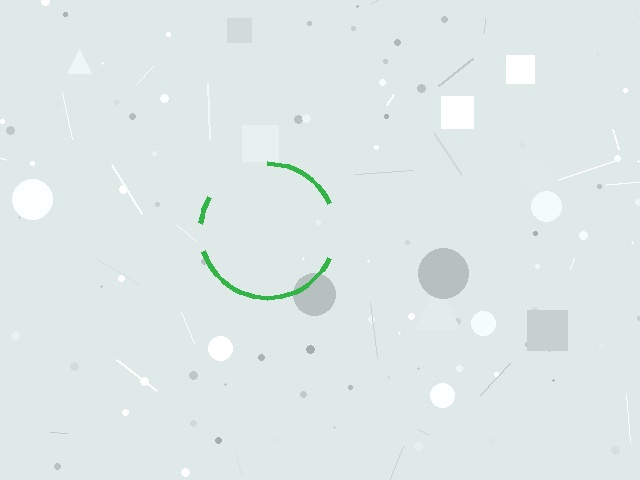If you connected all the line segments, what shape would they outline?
They would outline a circle.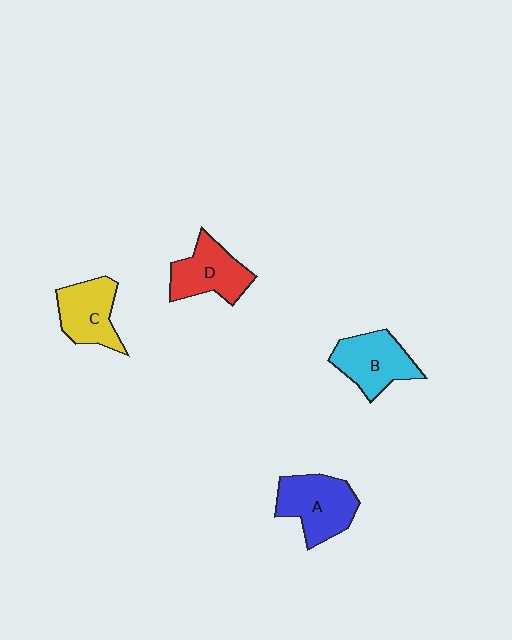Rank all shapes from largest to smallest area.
From largest to smallest: A (blue), B (cyan), D (red), C (yellow).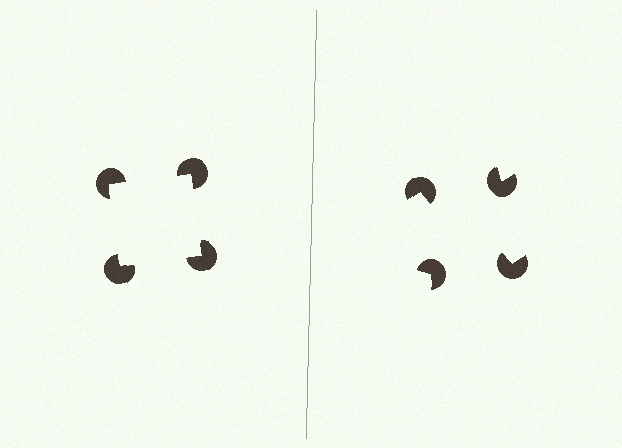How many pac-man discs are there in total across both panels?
8 — 4 on each side.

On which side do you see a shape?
An illusory square appears on the left side. On the right side the wedge cuts are rotated, so no coherent shape forms.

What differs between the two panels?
The pac-man discs are positioned identically on both sides; only the wedge orientations differ. On the left they align to a square; on the right they are misaligned.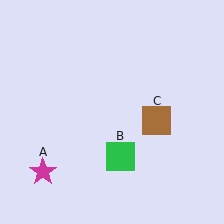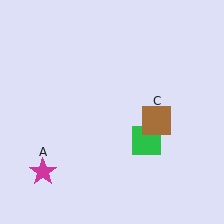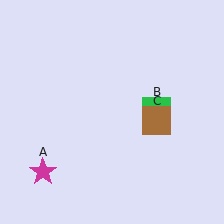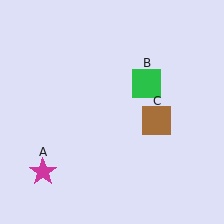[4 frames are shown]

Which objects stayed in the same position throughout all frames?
Magenta star (object A) and brown square (object C) remained stationary.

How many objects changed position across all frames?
1 object changed position: green square (object B).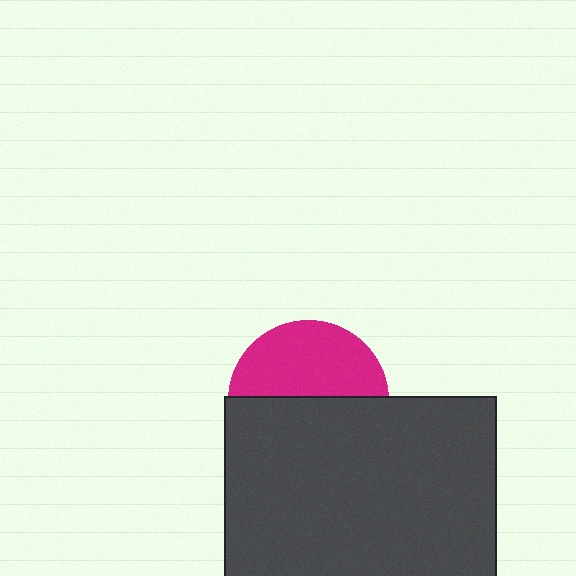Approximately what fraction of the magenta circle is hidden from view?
Roughly 54% of the magenta circle is hidden behind the dark gray rectangle.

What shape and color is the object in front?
The object in front is a dark gray rectangle.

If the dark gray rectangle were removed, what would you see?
You would see the complete magenta circle.